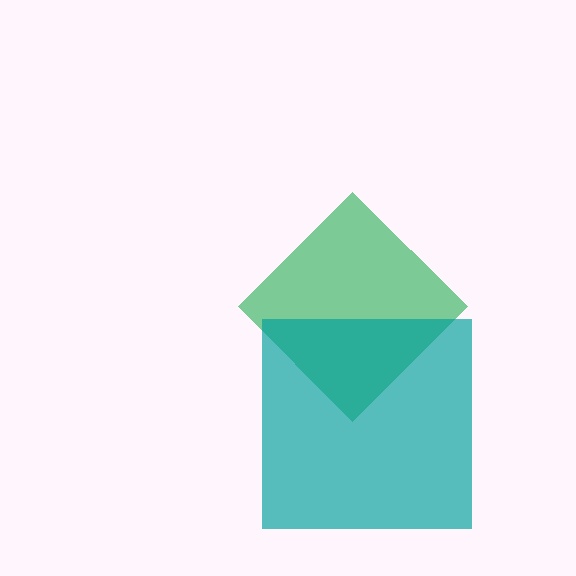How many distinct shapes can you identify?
There are 2 distinct shapes: a green diamond, a teal square.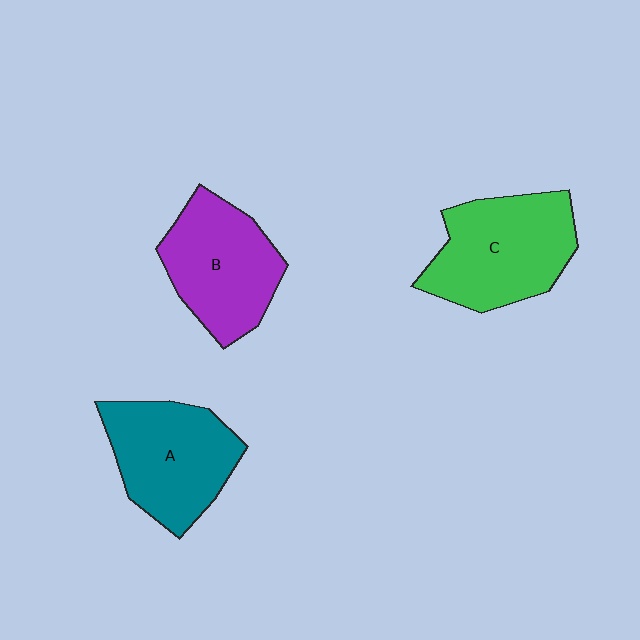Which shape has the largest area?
Shape C (green).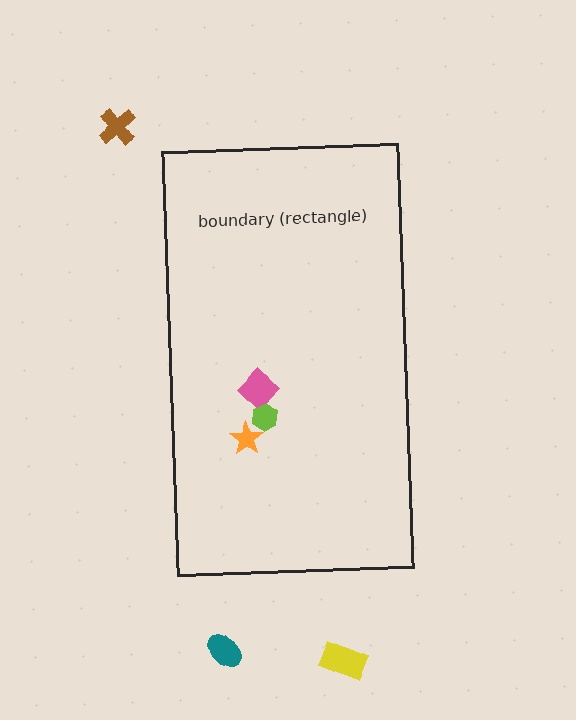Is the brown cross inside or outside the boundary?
Outside.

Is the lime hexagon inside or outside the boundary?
Inside.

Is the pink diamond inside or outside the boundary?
Inside.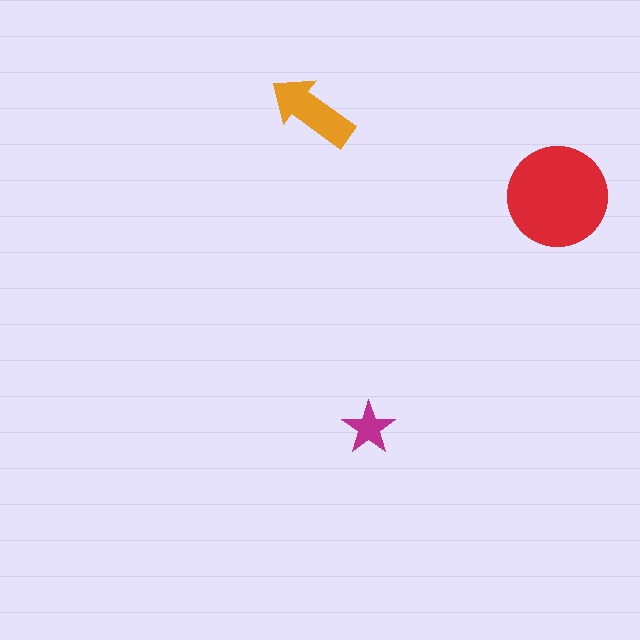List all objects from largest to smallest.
The red circle, the orange arrow, the magenta star.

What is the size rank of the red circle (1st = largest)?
1st.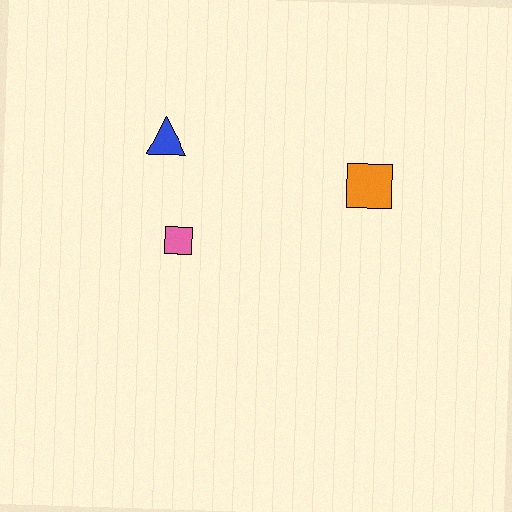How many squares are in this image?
There are 2 squares.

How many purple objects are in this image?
There are no purple objects.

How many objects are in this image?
There are 3 objects.